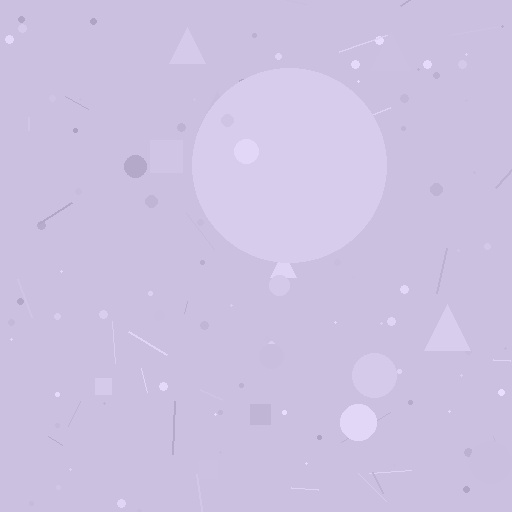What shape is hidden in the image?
A circle is hidden in the image.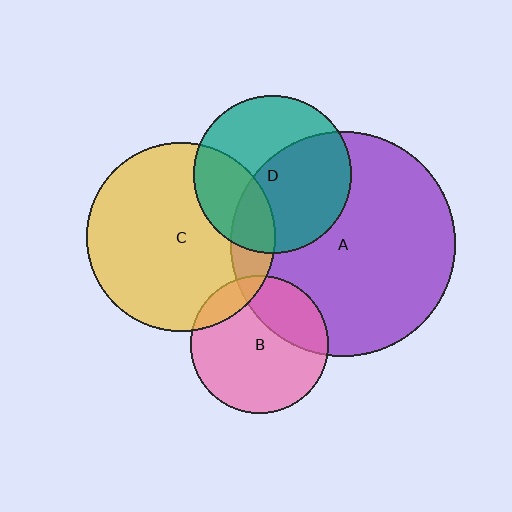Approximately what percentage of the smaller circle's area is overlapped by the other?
Approximately 30%.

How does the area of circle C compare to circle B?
Approximately 1.9 times.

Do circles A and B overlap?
Yes.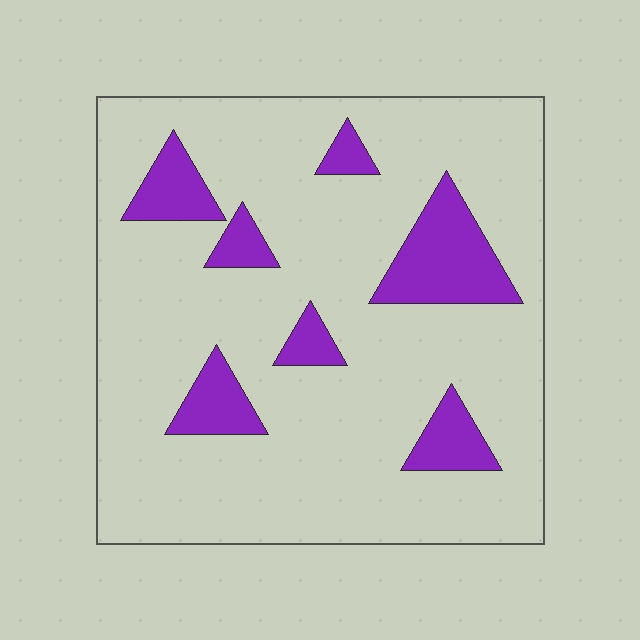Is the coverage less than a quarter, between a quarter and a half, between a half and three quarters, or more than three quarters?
Less than a quarter.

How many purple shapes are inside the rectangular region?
7.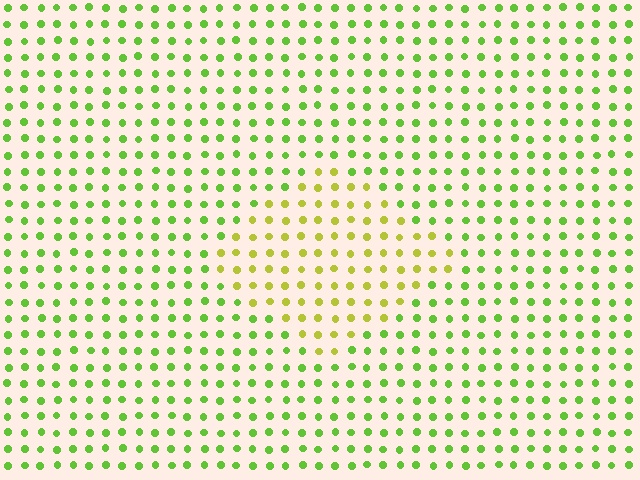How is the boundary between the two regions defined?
The boundary is defined purely by a slight shift in hue (about 36 degrees). Spacing, size, and orientation are identical on both sides.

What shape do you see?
I see a diamond.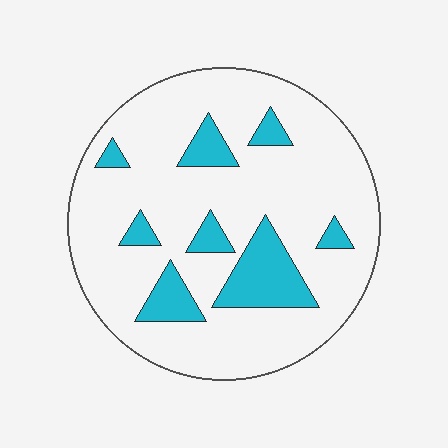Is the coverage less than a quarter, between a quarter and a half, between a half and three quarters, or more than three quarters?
Less than a quarter.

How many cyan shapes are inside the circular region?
8.